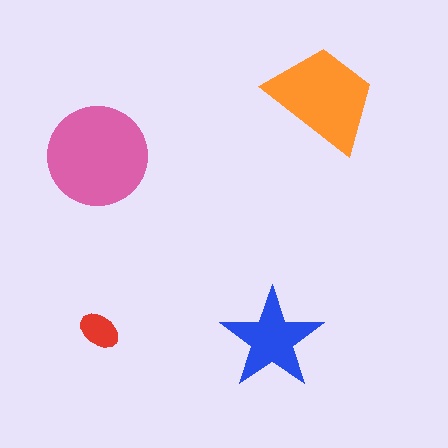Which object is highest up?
The orange trapezoid is topmost.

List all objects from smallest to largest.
The red ellipse, the blue star, the orange trapezoid, the pink circle.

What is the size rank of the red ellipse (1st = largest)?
4th.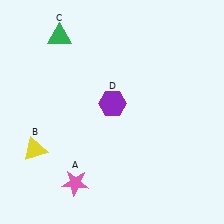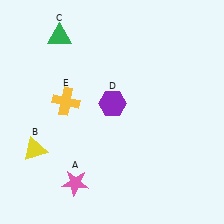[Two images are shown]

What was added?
A yellow cross (E) was added in Image 2.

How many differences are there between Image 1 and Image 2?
There is 1 difference between the two images.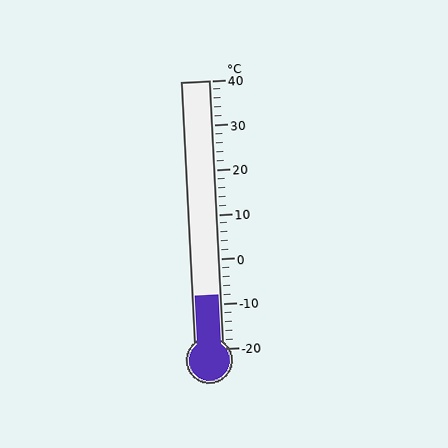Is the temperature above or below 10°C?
The temperature is below 10°C.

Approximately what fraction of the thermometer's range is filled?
The thermometer is filled to approximately 20% of its range.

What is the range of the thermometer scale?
The thermometer scale ranges from -20°C to 40°C.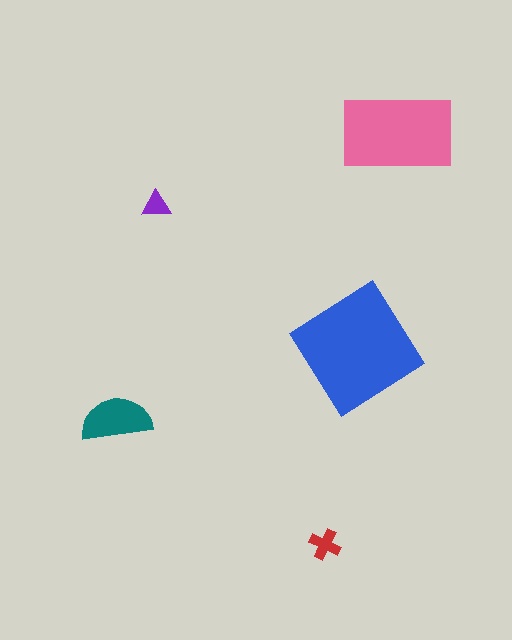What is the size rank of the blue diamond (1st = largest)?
1st.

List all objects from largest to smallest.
The blue diamond, the pink rectangle, the teal semicircle, the red cross, the purple triangle.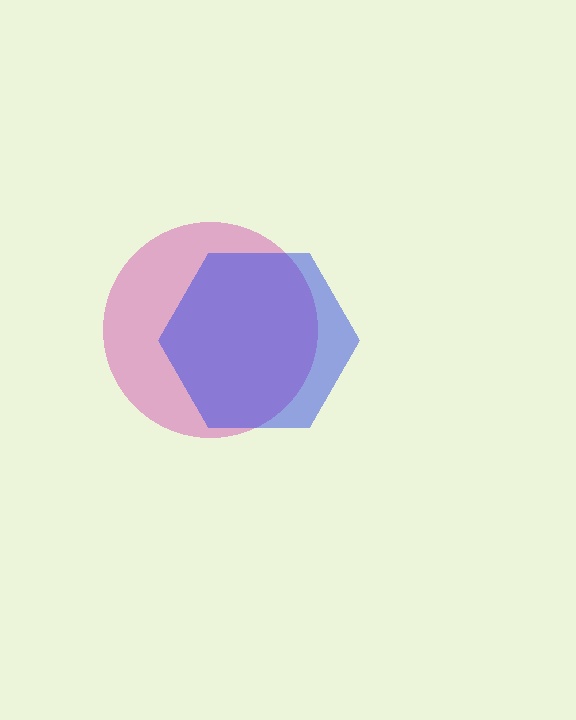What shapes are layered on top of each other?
The layered shapes are: a pink circle, a blue hexagon.